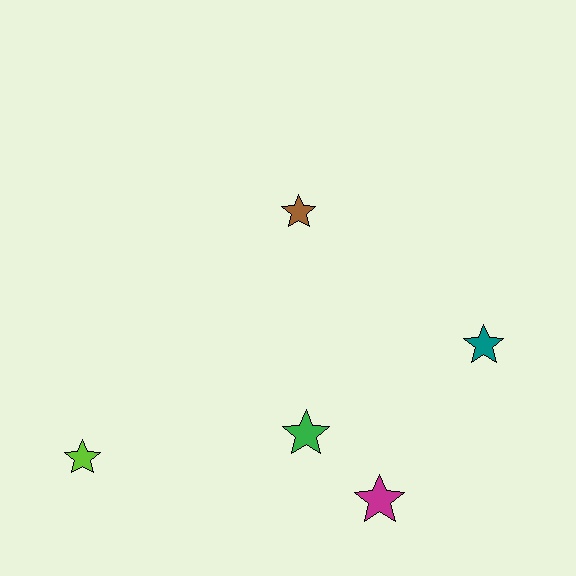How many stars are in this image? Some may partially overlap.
There are 5 stars.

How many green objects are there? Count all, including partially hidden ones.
There is 1 green object.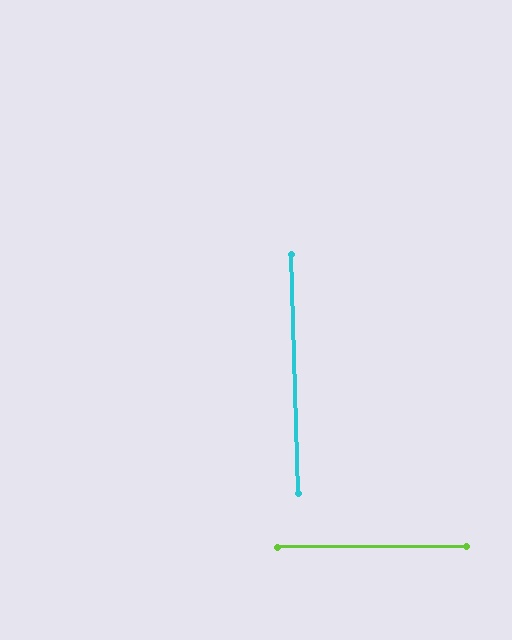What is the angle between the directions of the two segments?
Approximately 89 degrees.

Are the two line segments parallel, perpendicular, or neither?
Perpendicular — they meet at approximately 89°.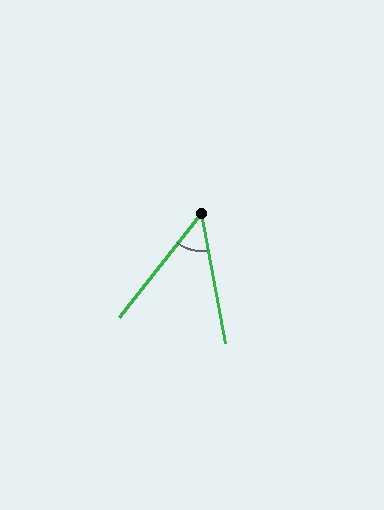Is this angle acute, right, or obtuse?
It is acute.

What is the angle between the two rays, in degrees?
Approximately 49 degrees.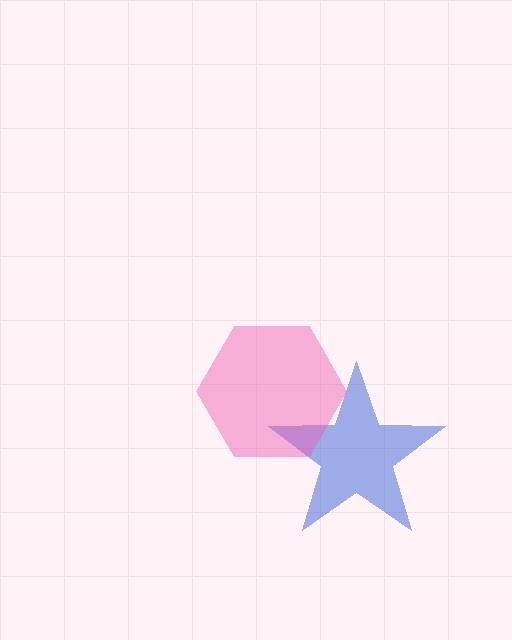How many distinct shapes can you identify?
There are 2 distinct shapes: a blue star, a pink hexagon.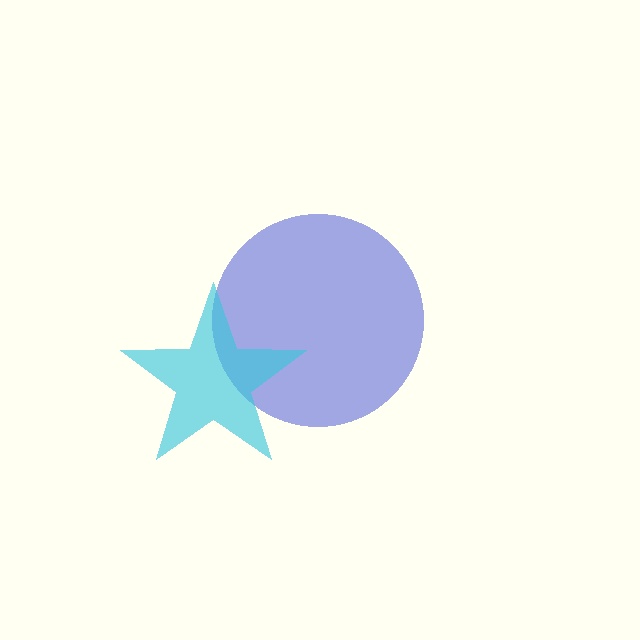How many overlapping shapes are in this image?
There are 2 overlapping shapes in the image.